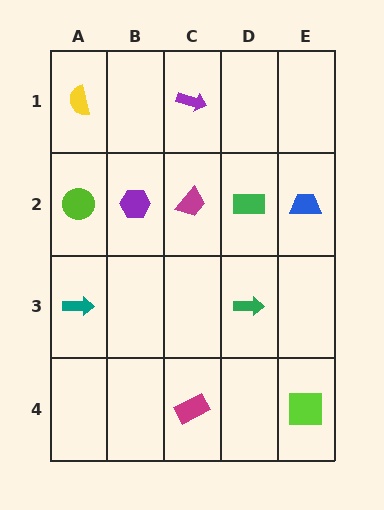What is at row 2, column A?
A lime circle.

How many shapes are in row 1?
2 shapes.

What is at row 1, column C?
A purple arrow.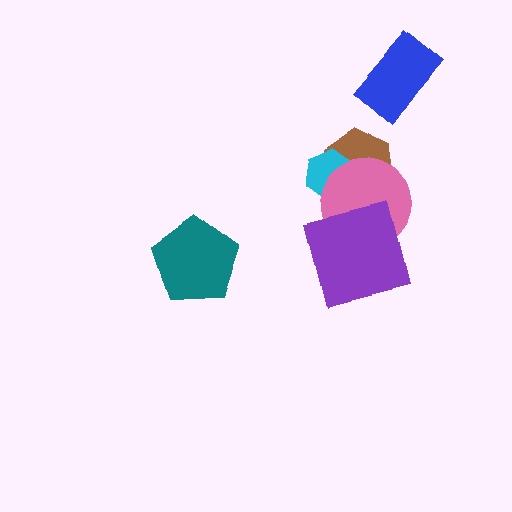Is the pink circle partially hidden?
Yes, it is partially covered by another shape.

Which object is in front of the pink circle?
The purple square is in front of the pink circle.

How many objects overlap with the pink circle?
3 objects overlap with the pink circle.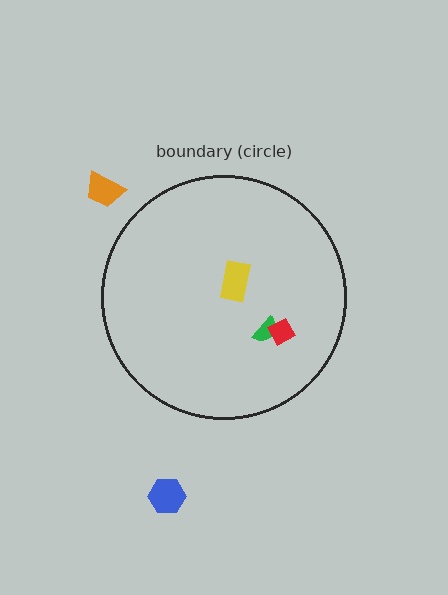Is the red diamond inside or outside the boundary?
Inside.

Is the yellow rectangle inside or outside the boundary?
Inside.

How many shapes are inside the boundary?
3 inside, 2 outside.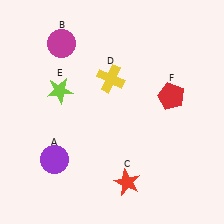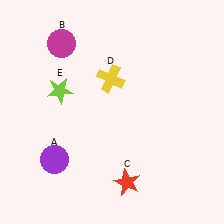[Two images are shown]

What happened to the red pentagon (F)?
The red pentagon (F) was removed in Image 2. It was in the top-right area of Image 1.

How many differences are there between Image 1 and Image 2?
There is 1 difference between the two images.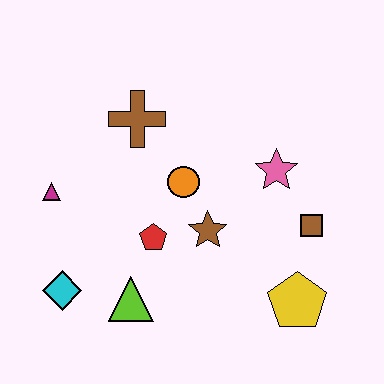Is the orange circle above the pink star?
No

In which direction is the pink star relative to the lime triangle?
The pink star is to the right of the lime triangle.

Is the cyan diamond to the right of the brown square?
No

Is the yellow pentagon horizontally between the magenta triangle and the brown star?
No